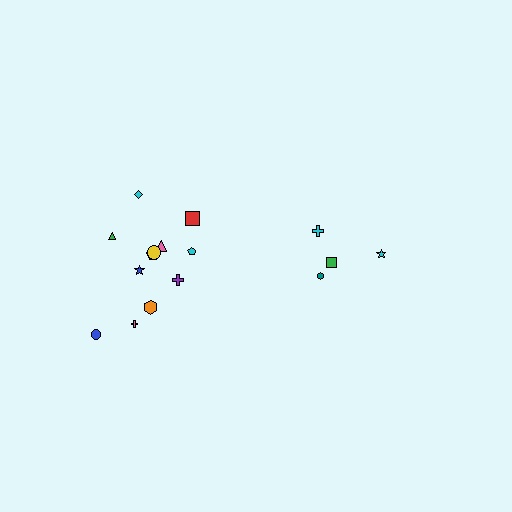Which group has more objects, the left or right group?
The left group.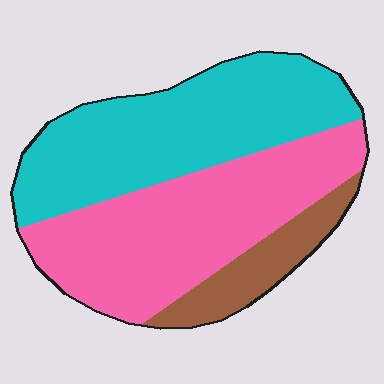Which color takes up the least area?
Brown, at roughly 15%.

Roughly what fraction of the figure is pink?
Pink covers roughly 45% of the figure.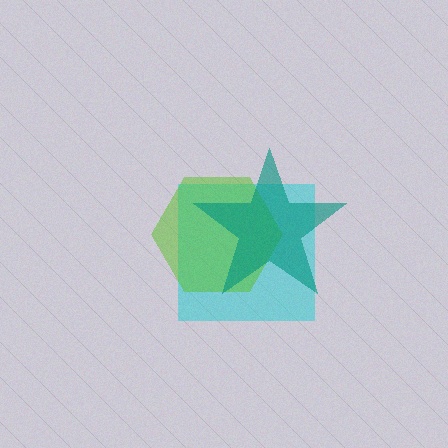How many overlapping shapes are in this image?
There are 3 overlapping shapes in the image.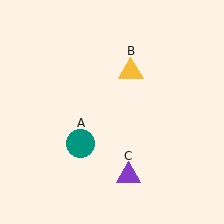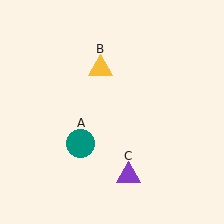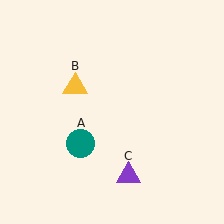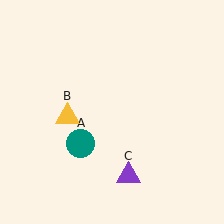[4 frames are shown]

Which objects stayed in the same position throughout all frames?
Teal circle (object A) and purple triangle (object C) remained stationary.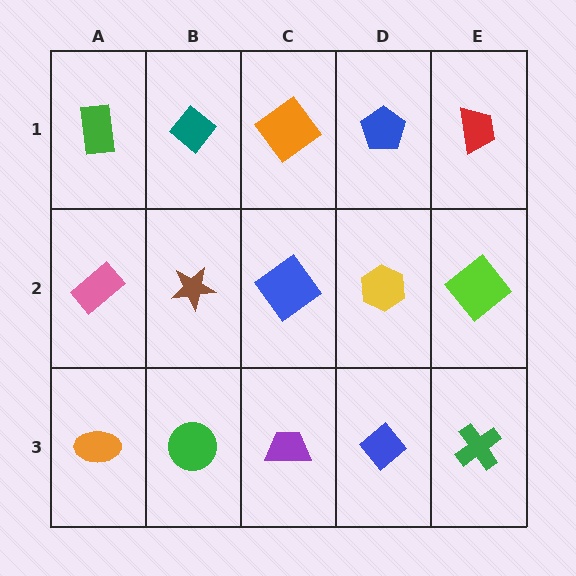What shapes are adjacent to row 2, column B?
A teal diamond (row 1, column B), a green circle (row 3, column B), a pink rectangle (row 2, column A), a blue diamond (row 2, column C).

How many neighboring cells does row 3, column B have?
3.